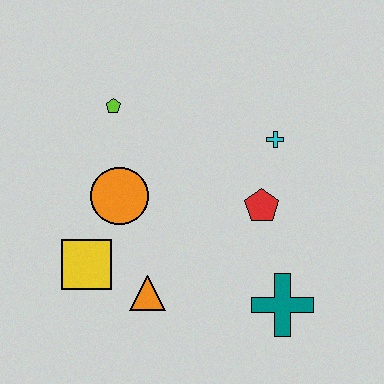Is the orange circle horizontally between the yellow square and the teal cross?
Yes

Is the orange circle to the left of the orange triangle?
Yes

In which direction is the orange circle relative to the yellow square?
The orange circle is above the yellow square.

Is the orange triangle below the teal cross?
No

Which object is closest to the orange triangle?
The yellow square is closest to the orange triangle.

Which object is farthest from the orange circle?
The teal cross is farthest from the orange circle.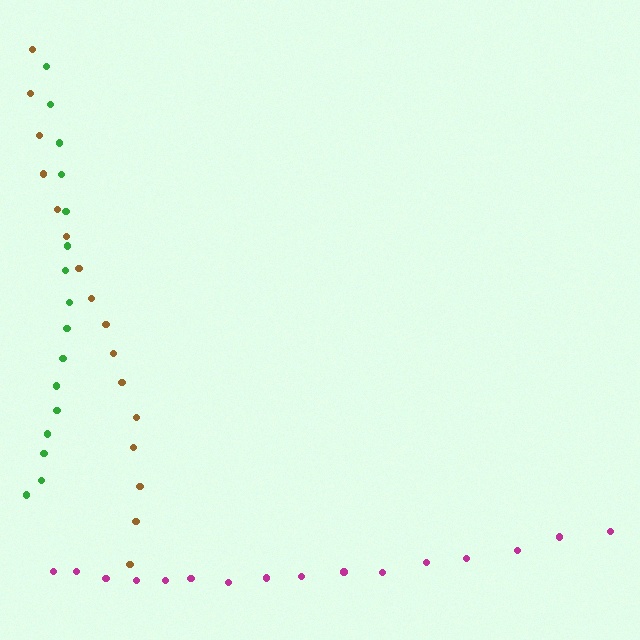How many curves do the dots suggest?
There are 3 distinct paths.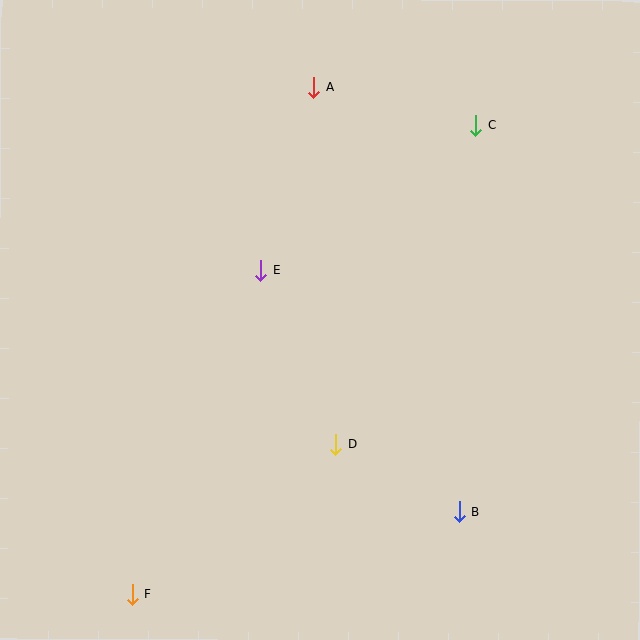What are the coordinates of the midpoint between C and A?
The midpoint between C and A is at (395, 106).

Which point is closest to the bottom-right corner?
Point B is closest to the bottom-right corner.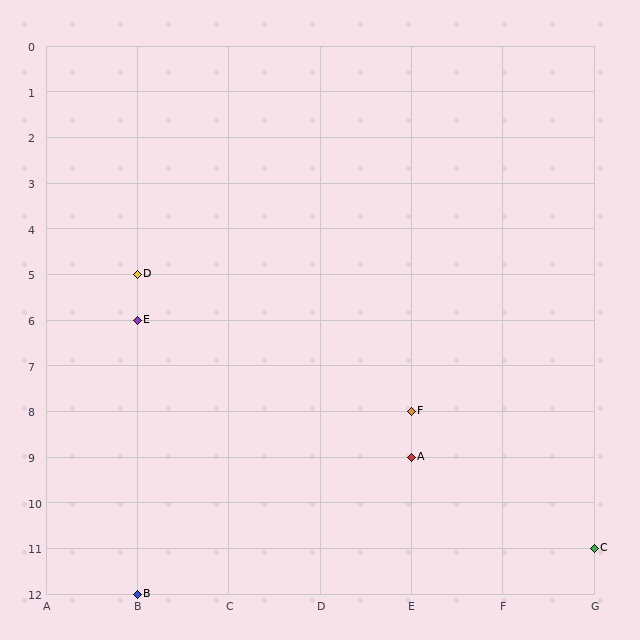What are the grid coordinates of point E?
Point E is at grid coordinates (B, 6).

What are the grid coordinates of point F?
Point F is at grid coordinates (E, 8).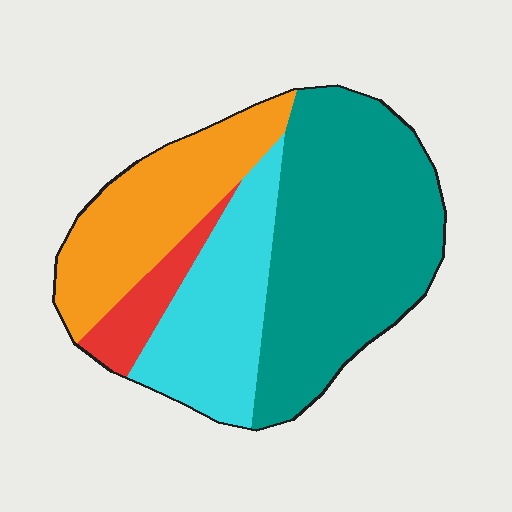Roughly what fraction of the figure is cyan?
Cyan takes up between a sixth and a third of the figure.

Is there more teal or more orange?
Teal.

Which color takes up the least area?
Red, at roughly 10%.